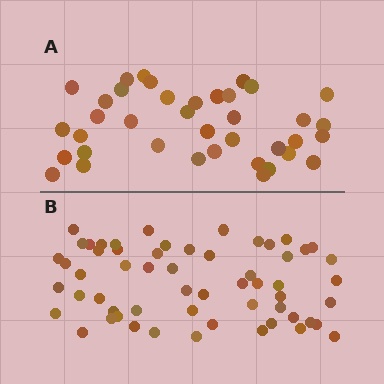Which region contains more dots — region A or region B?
Region B (the bottom region) has more dots.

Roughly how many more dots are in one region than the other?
Region B has approximately 20 more dots than region A.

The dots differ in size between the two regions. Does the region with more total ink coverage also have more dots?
No. Region A has more total ink coverage because its dots are larger, but region B actually contains more individual dots. Total area can be misleading — the number of items is what matters here.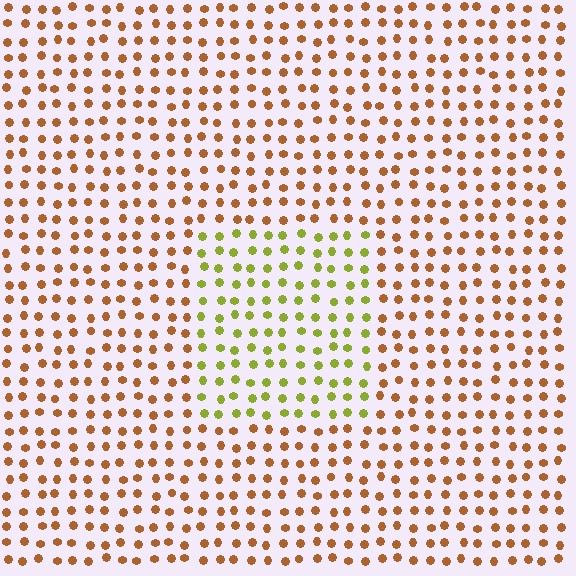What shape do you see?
I see a rectangle.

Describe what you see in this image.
The image is filled with small brown elements in a uniform arrangement. A rectangle-shaped region is visible where the elements are tinted to a slightly different hue, forming a subtle color boundary.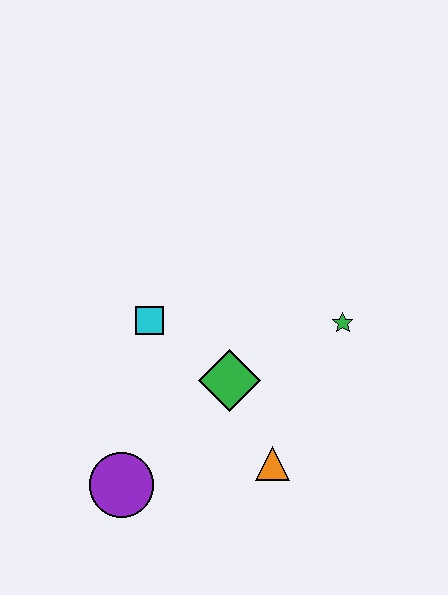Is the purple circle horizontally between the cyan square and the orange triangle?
No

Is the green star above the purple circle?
Yes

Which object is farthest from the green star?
The purple circle is farthest from the green star.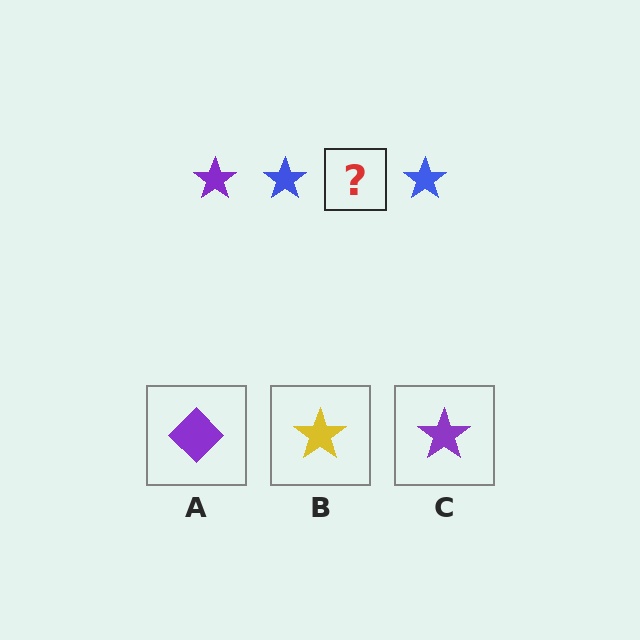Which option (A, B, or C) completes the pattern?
C.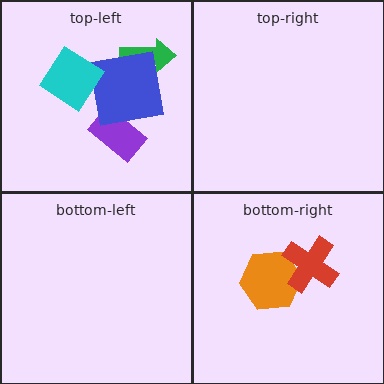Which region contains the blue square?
The top-left region.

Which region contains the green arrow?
The top-left region.